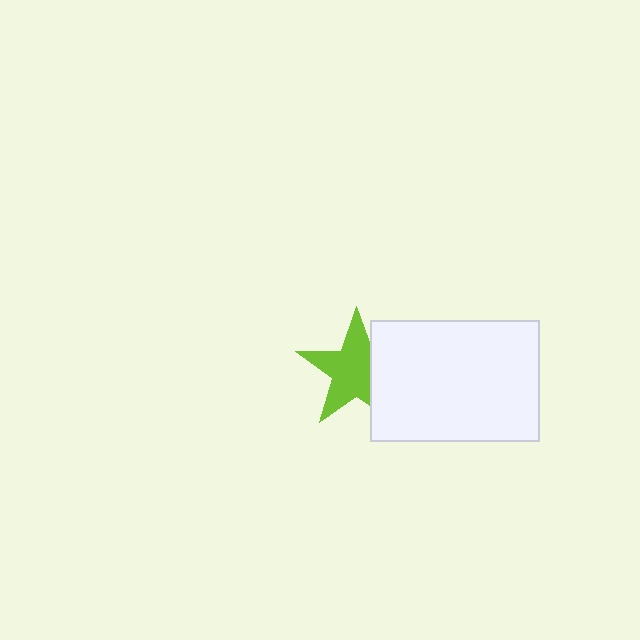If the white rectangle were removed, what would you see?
You would see the complete lime star.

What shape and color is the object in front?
The object in front is a white rectangle.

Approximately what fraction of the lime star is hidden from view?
Roughly 30% of the lime star is hidden behind the white rectangle.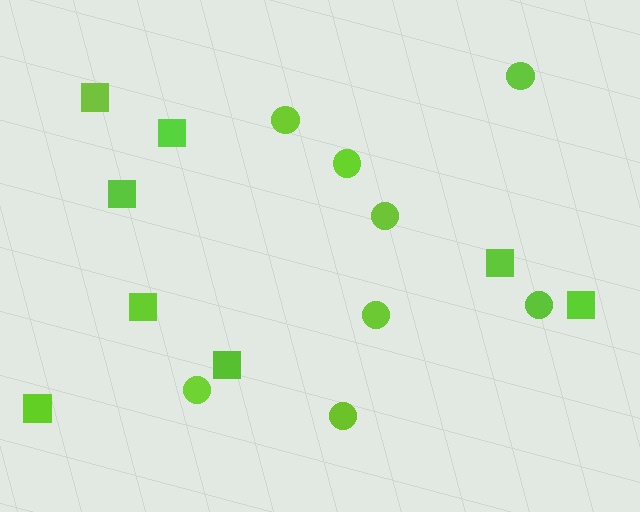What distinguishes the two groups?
There are 2 groups: one group of squares (8) and one group of circles (8).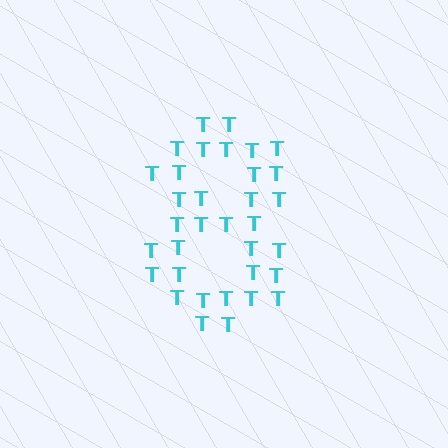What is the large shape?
The large shape is the digit 8.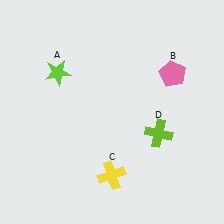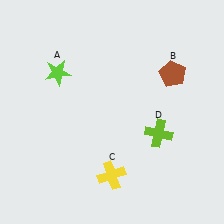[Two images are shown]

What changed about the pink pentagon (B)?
In Image 1, B is pink. In Image 2, it changed to brown.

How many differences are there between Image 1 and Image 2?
There is 1 difference between the two images.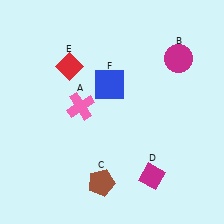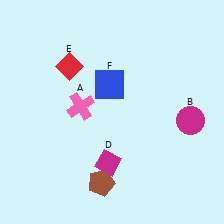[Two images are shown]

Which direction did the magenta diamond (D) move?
The magenta diamond (D) moved left.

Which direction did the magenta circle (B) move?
The magenta circle (B) moved down.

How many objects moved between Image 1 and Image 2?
2 objects moved between the two images.